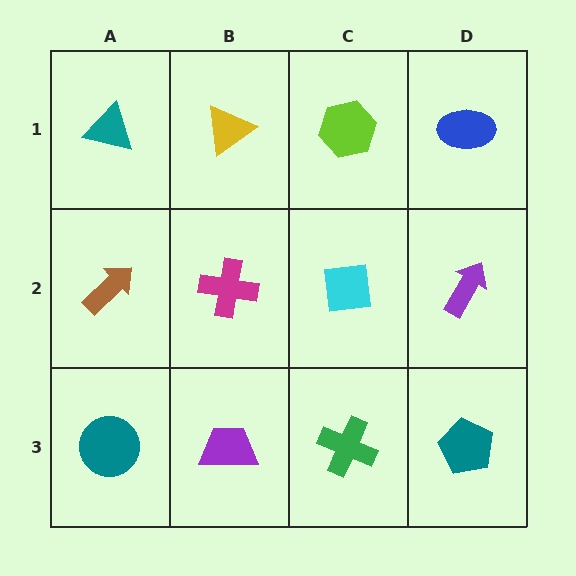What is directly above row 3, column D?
A purple arrow.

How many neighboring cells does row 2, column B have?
4.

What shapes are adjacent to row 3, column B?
A magenta cross (row 2, column B), a teal circle (row 3, column A), a green cross (row 3, column C).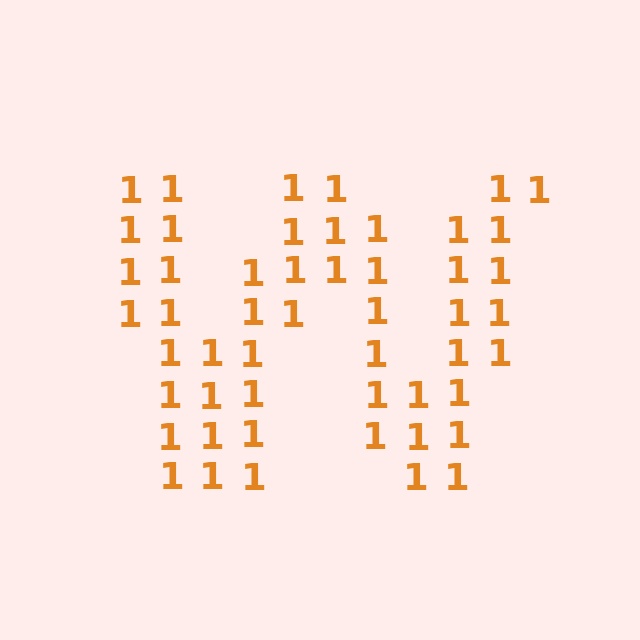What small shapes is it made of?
It is made of small digit 1's.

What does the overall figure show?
The overall figure shows the letter W.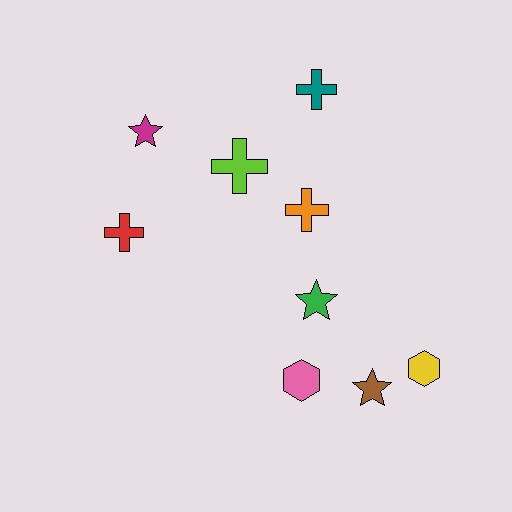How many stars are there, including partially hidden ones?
There are 3 stars.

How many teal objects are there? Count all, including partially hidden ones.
There is 1 teal object.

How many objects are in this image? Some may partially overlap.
There are 9 objects.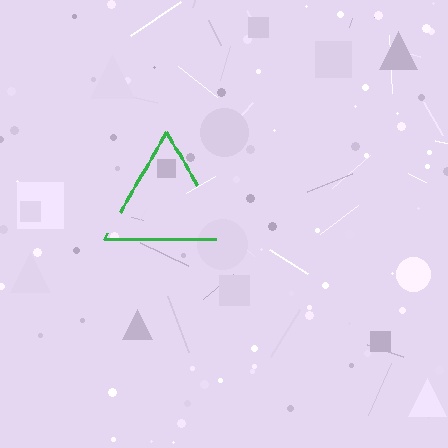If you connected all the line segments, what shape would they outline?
They would outline a triangle.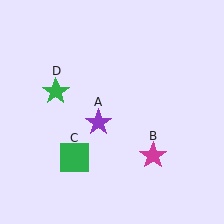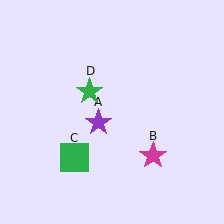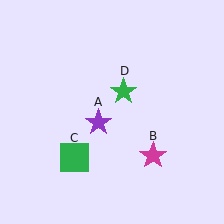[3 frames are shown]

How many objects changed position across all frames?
1 object changed position: green star (object D).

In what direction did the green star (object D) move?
The green star (object D) moved right.